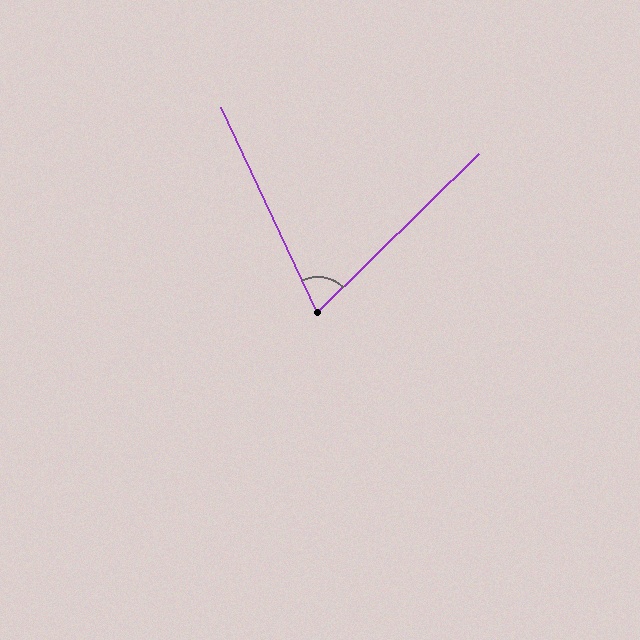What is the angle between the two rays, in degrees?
Approximately 71 degrees.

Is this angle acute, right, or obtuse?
It is acute.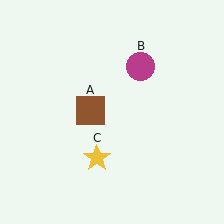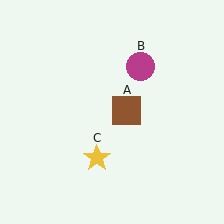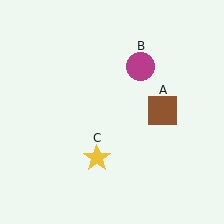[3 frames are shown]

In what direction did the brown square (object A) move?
The brown square (object A) moved right.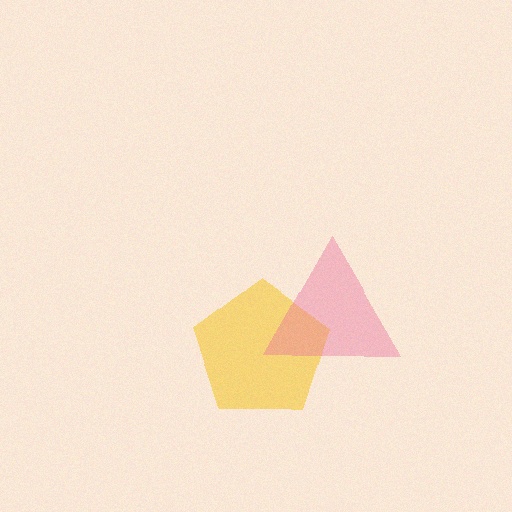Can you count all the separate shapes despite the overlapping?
Yes, there are 2 separate shapes.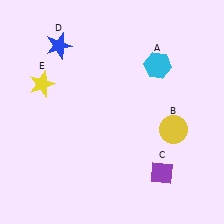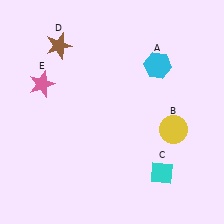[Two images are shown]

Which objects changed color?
C changed from purple to cyan. D changed from blue to brown. E changed from yellow to pink.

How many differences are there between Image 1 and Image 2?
There are 3 differences between the two images.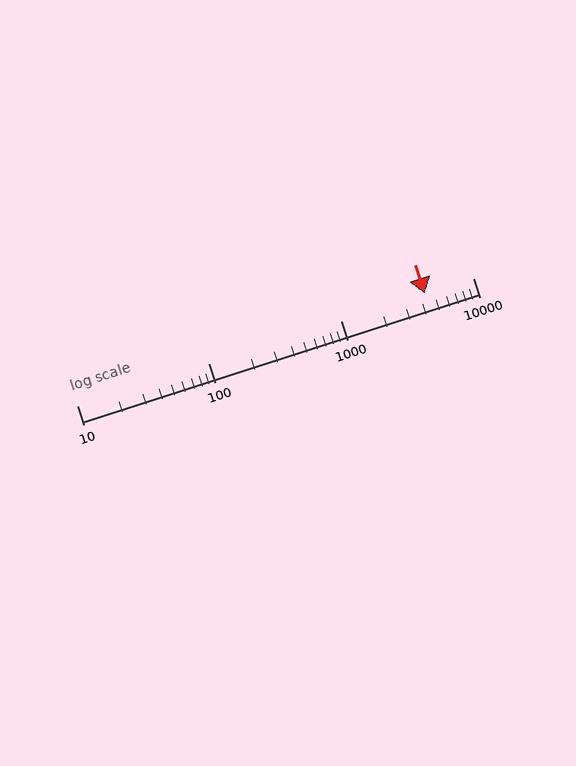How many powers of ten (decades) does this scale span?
The scale spans 3 decades, from 10 to 10000.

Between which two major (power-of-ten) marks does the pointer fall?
The pointer is between 1000 and 10000.